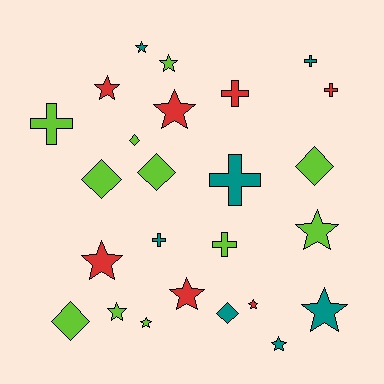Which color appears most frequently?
Lime, with 11 objects.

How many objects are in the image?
There are 25 objects.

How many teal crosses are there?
There are 3 teal crosses.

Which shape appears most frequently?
Star, with 12 objects.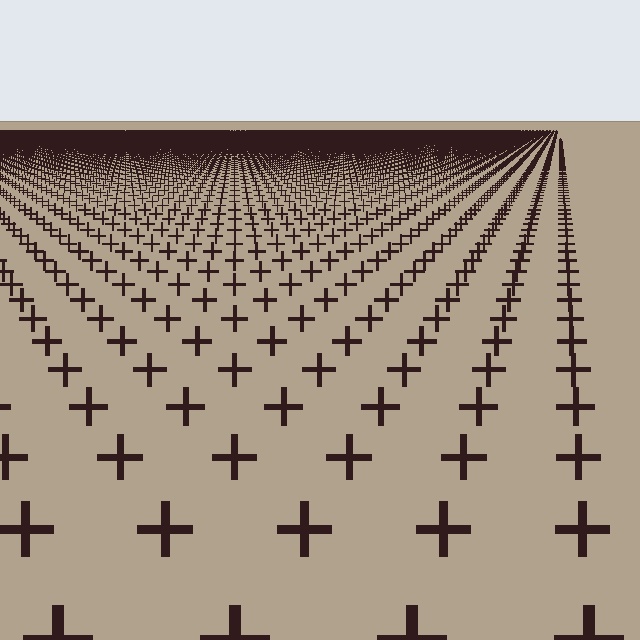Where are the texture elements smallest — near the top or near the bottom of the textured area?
Near the top.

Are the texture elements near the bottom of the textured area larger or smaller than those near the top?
Larger. Near the bottom, elements are closer to the viewer and appear at a bigger on-screen size.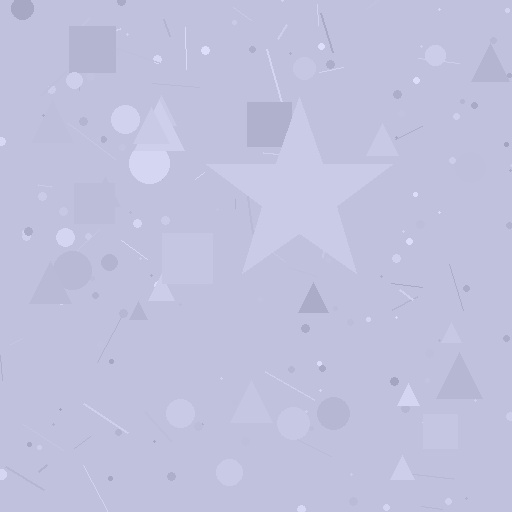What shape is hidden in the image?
A star is hidden in the image.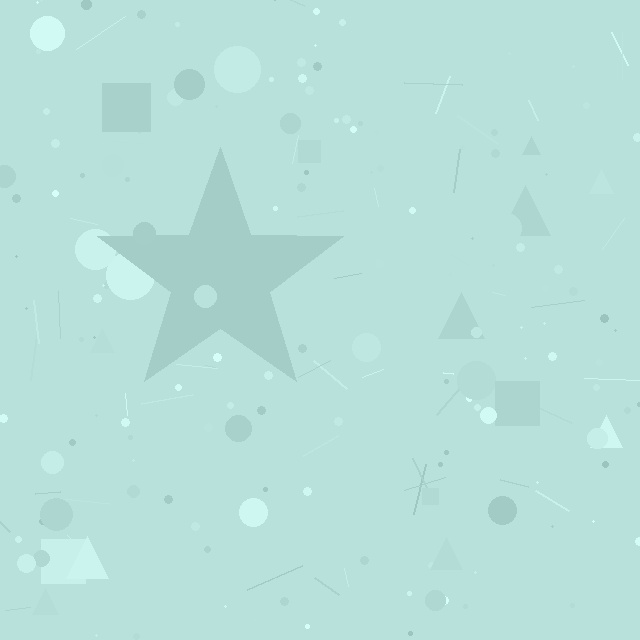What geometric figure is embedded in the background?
A star is embedded in the background.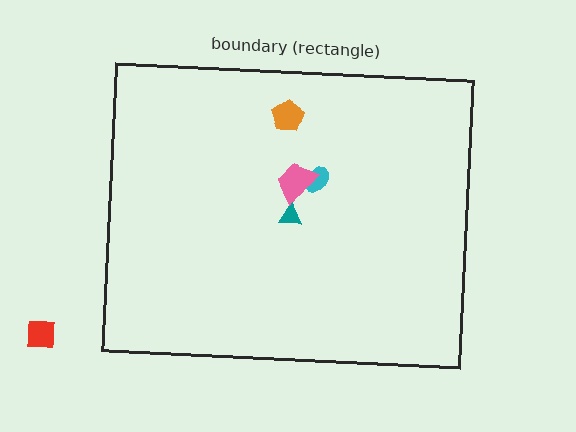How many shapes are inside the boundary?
4 inside, 1 outside.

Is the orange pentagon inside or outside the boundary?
Inside.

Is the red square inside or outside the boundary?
Outside.